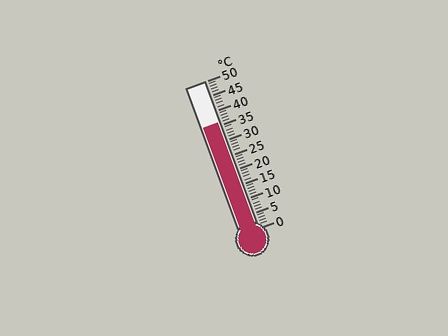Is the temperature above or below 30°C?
The temperature is above 30°C.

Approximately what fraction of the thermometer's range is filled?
The thermometer is filled to approximately 70% of its range.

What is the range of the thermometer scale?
The thermometer scale ranges from 0°C to 50°C.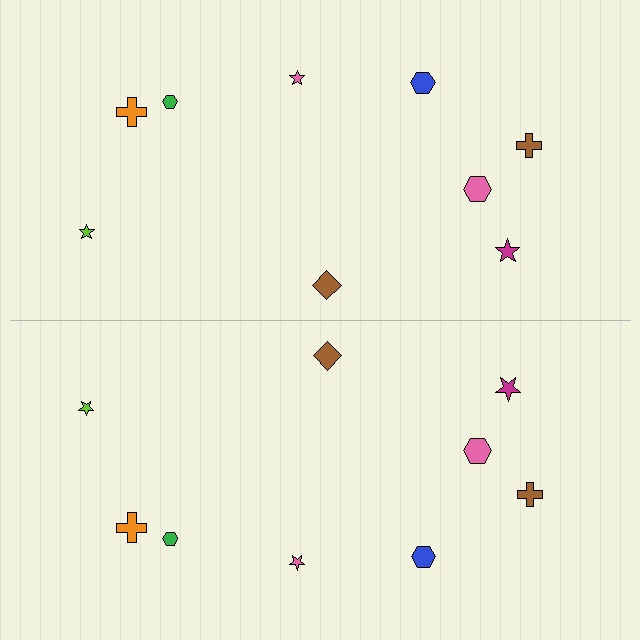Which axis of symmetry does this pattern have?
The pattern has a horizontal axis of symmetry running through the center of the image.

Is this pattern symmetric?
Yes, this pattern has bilateral (reflection) symmetry.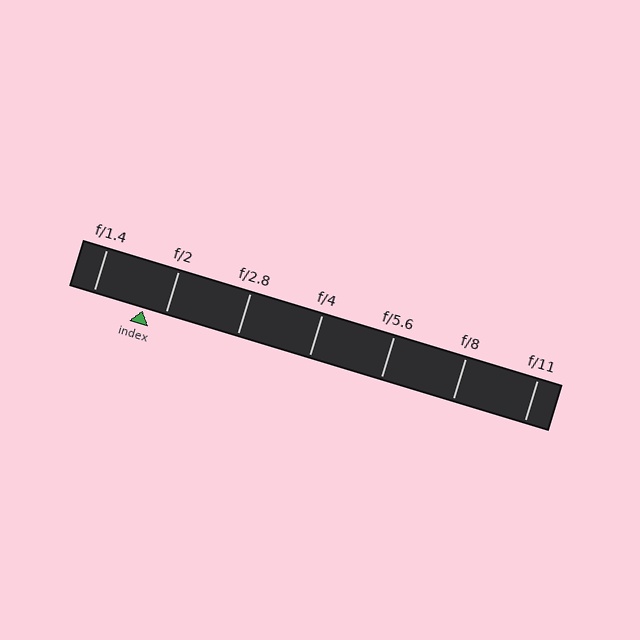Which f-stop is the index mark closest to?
The index mark is closest to f/2.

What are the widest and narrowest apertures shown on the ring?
The widest aperture shown is f/1.4 and the narrowest is f/11.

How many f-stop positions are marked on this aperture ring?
There are 7 f-stop positions marked.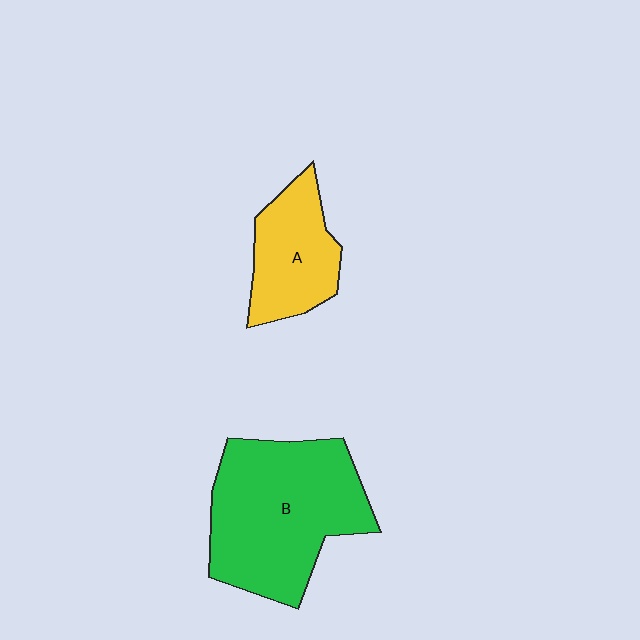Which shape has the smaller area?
Shape A (yellow).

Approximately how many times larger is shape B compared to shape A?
Approximately 2.0 times.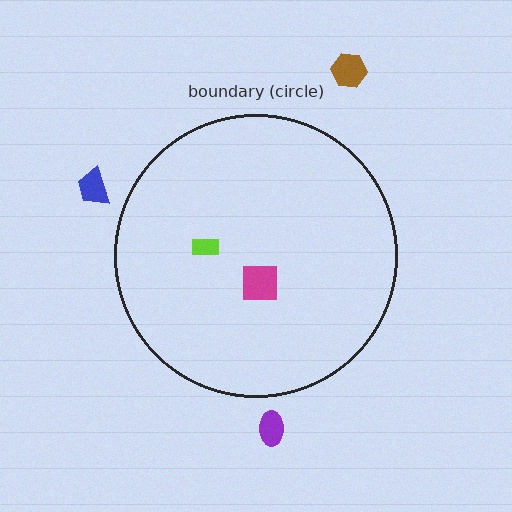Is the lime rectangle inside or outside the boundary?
Inside.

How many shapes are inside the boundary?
2 inside, 3 outside.